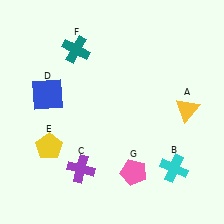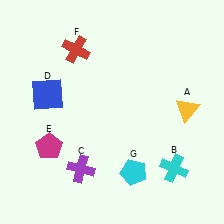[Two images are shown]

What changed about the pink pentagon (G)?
In Image 1, G is pink. In Image 2, it changed to cyan.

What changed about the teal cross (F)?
In Image 1, F is teal. In Image 2, it changed to red.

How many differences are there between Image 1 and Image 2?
There are 3 differences between the two images.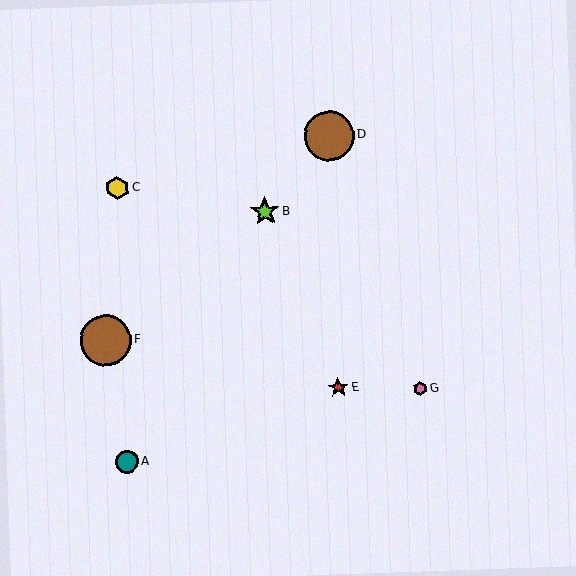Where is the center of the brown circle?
The center of the brown circle is at (329, 136).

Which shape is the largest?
The brown circle (labeled F) is the largest.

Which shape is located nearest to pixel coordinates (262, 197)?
The lime star (labeled B) at (265, 211) is nearest to that location.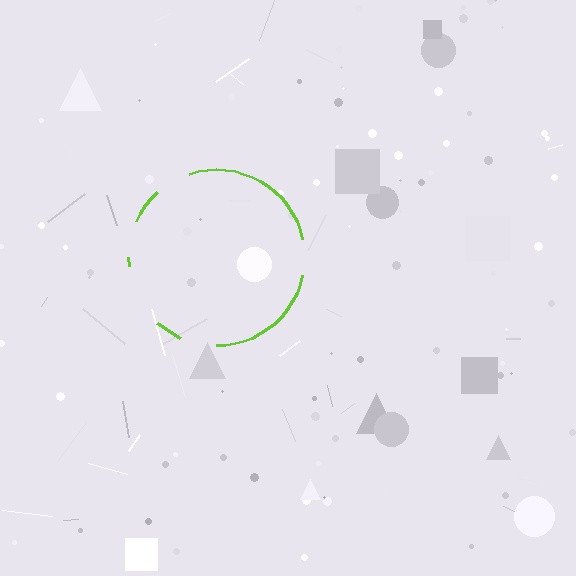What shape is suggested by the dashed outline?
The dashed outline suggests a circle.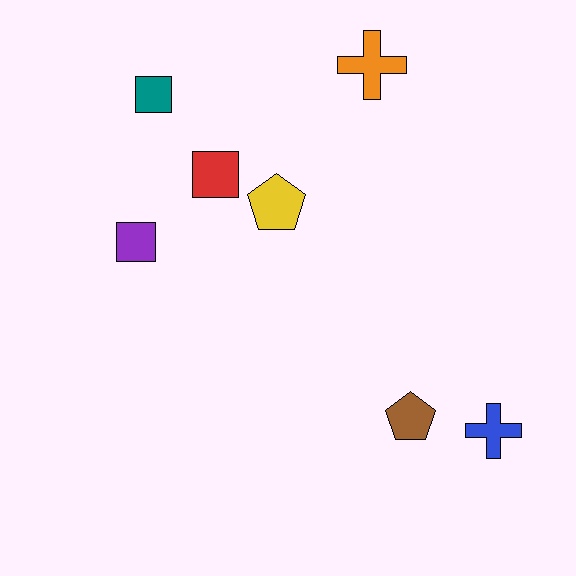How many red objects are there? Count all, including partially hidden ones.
There is 1 red object.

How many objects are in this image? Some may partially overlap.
There are 7 objects.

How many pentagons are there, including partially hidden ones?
There are 2 pentagons.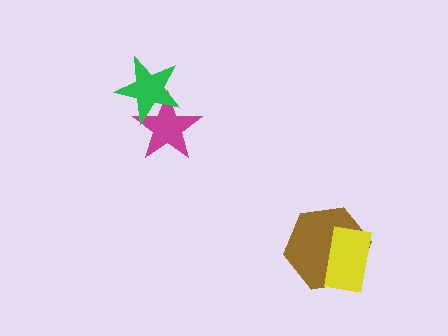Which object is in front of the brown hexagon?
The yellow rectangle is in front of the brown hexagon.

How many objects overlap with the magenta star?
1 object overlaps with the magenta star.